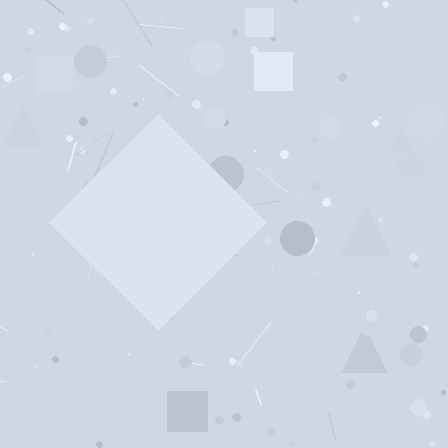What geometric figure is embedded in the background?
A diamond is embedded in the background.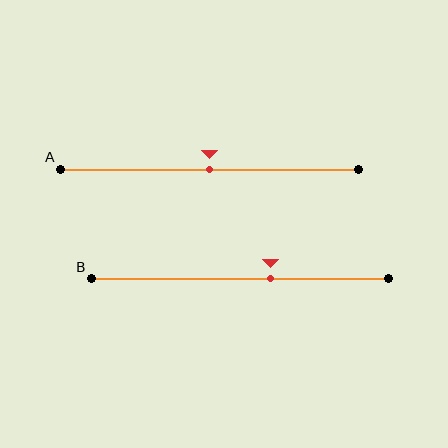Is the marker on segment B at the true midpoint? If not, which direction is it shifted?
No, the marker on segment B is shifted to the right by about 10% of the segment length.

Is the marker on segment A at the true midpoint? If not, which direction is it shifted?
Yes, the marker on segment A is at the true midpoint.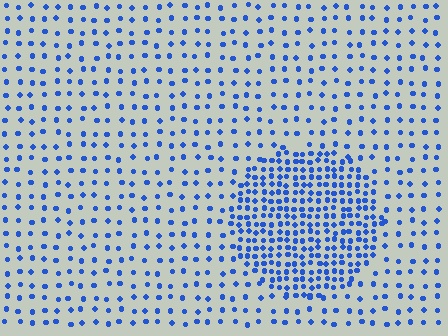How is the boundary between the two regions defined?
The boundary is defined by a change in element density (approximately 2.6x ratio). All elements are the same color, size, and shape.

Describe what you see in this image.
The image contains small blue elements arranged at two different densities. A circle-shaped region is visible where the elements are more densely packed than the surrounding area.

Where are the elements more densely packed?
The elements are more densely packed inside the circle boundary.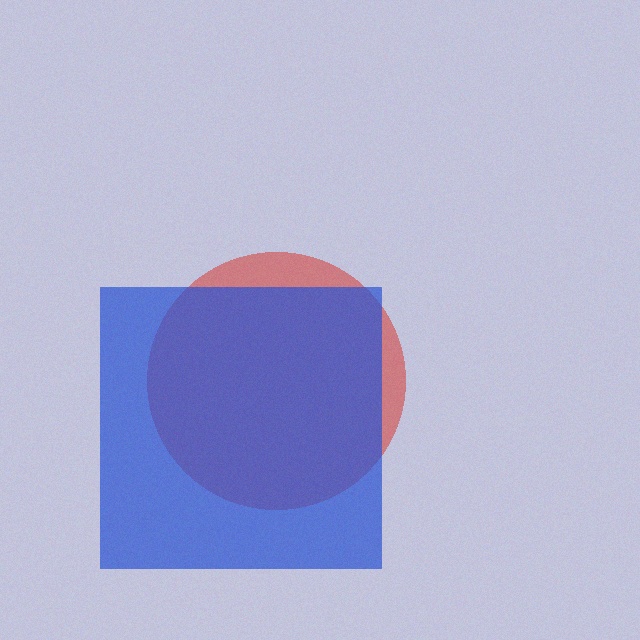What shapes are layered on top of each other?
The layered shapes are: a red circle, a blue square.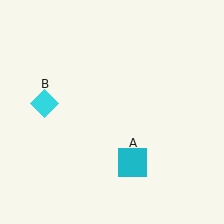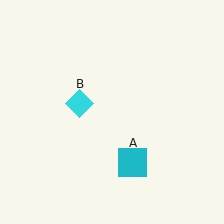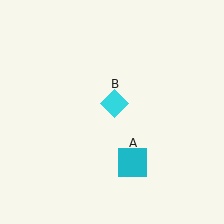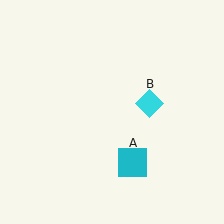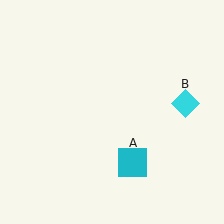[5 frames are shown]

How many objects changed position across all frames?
1 object changed position: cyan diamond (object B).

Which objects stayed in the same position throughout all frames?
Cyan square (object A) remained stationary.